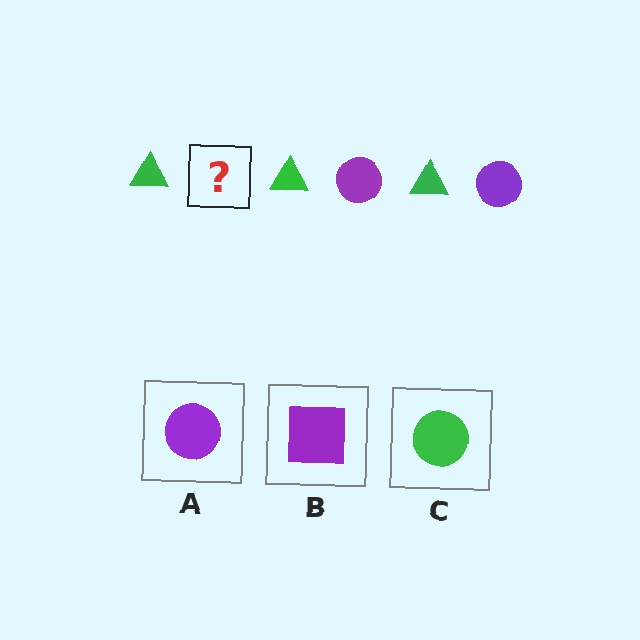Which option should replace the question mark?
Option A.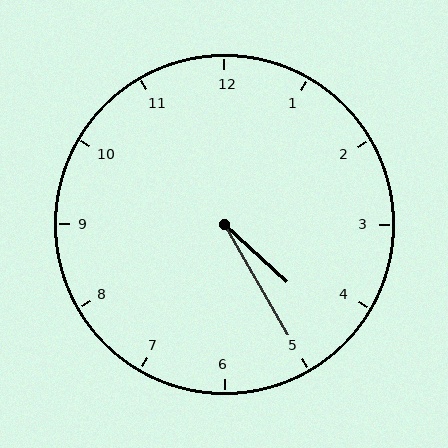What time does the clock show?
4:25.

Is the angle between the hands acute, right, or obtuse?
It is acute.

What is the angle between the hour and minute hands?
Approximately 18 degrees.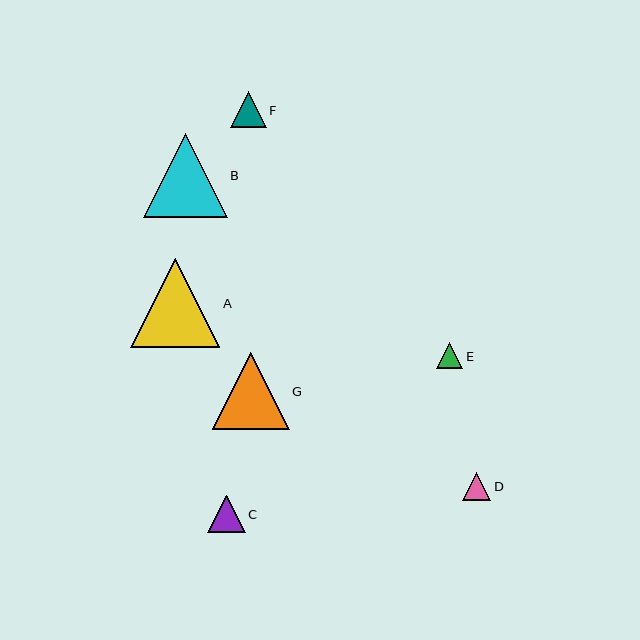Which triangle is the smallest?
Triangle E is the smallest with a size of approximately 26 pixels.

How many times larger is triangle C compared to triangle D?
Triangle C is approximately 1.3 times the size of triangle D.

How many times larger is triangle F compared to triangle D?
Triangle F is approximately 1.3 times the size of triangle D.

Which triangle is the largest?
Triangle A is the largest with a size of approximately 89 pixels.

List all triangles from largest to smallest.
From largest to smallest: A, B, G, C, F, D, E.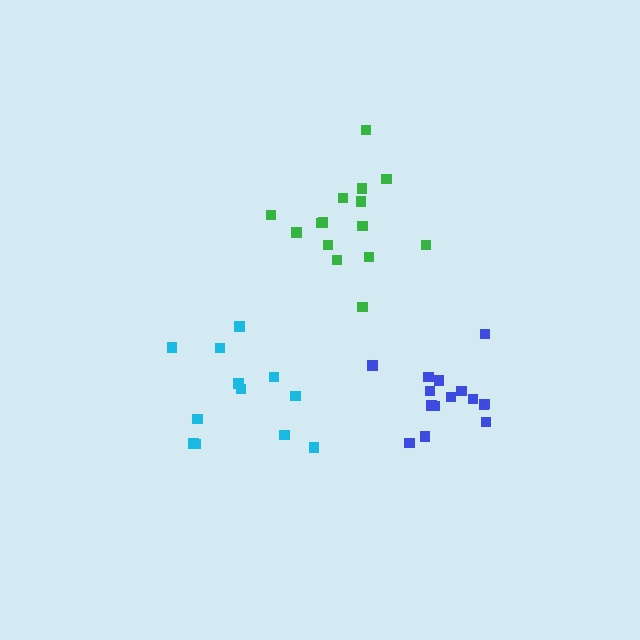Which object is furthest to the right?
The blue cluster is rightmost.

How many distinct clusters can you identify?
There are 3 distinct clusters.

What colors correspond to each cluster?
The clusters are colored: green, cyan, blue.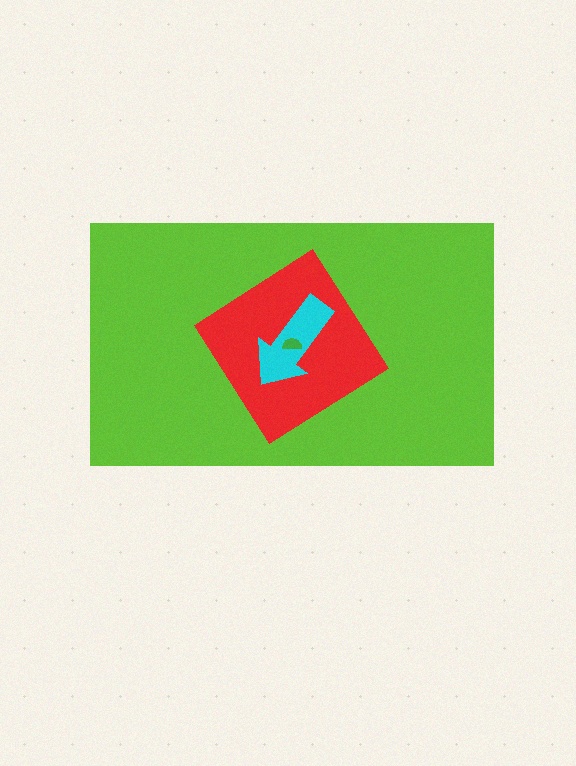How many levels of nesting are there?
4.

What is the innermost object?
The green semicircle.